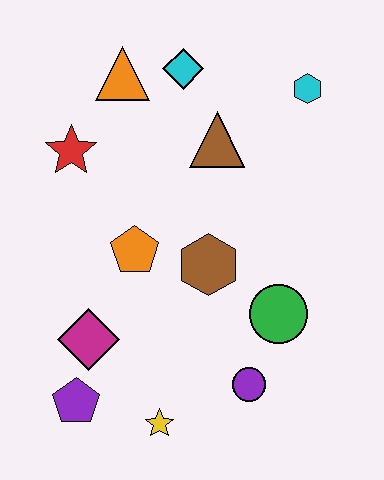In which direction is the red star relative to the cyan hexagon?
The red star is to the left of the cyan hexagon.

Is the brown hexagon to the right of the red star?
Yes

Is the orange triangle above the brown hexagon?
Yes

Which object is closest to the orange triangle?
The cyan diamond is closest to the orange triangle.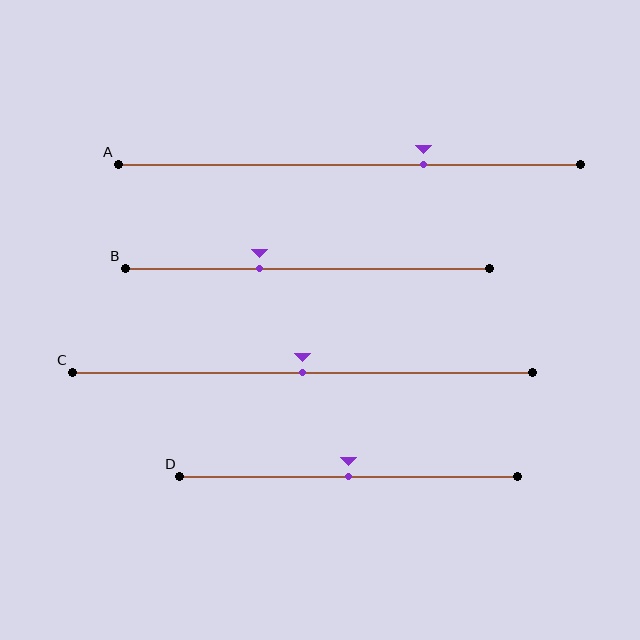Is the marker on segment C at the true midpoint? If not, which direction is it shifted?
Yes, the marker on segment C is at the true midpoint.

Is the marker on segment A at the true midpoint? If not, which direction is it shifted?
No, the marker on segment A is shifted to the right by about 16% of the segment length.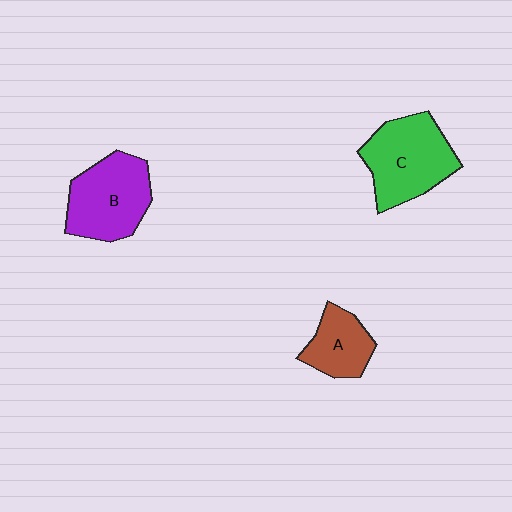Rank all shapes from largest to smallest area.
From largest to smallest: C (green), B (purple), A (brown).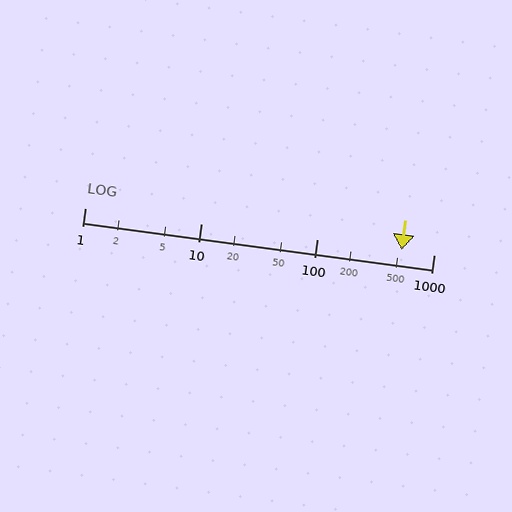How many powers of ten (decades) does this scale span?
The scale spans 3 decades, from 1 to 1000.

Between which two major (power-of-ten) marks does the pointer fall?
The pointer is between 100 and 1000.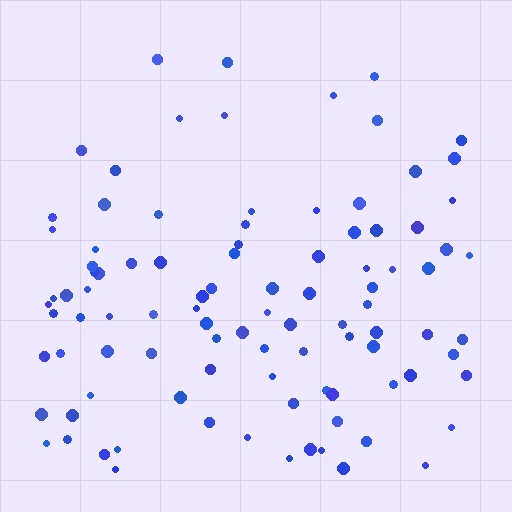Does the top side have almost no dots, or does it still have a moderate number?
Still a moderate number, just noticeably fewer than the bottom.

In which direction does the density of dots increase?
From top to bottom, with the bottom side densest.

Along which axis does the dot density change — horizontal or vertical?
Vertical.